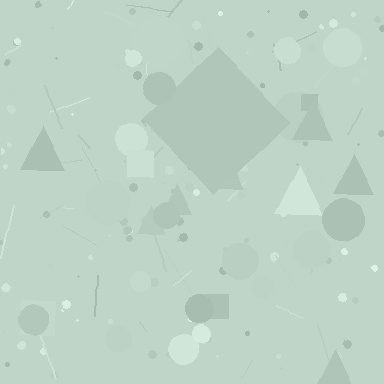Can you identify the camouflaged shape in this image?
The camouflaged shape is a diamond.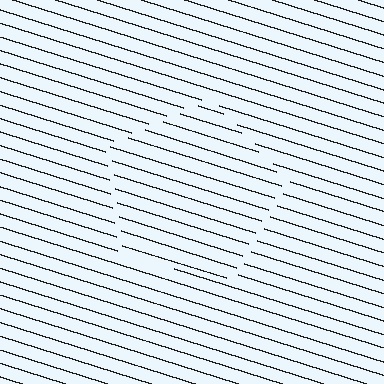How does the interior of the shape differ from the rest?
The interior of the shape contains the same grating, shifted by half a period — the contour is defined by the phase discontinuity where line-ends from the inner and outer gratings abut.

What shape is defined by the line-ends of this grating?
An illusory pentagon. The interior of the shape contains the same grating, shifted by half a period — the contour is defined by the phase discontinuity where line-ends from the inner and outer gratings abut.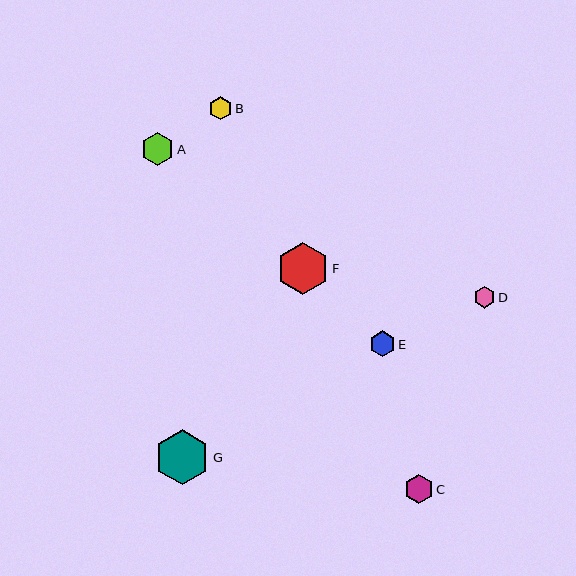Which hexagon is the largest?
Hexagon G is the largest with a size of approximately 55 pixels.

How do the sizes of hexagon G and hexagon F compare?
Hexagon G and hexagon F are approximately the same size.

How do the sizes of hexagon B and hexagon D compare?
Hexagon B and hexagon D are approximately the same size.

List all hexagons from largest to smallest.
From largest to smallest: G, F, A, C, E, B, D.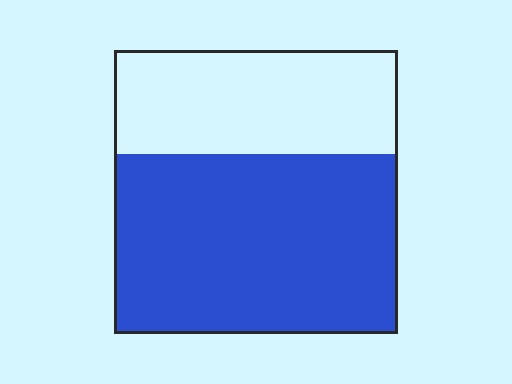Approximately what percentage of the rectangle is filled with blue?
Approximately 65%.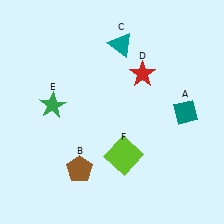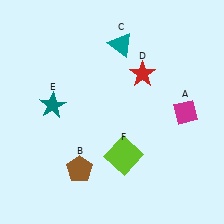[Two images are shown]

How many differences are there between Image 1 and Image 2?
There are 2 differences between the two images.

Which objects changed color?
A changed from teal to magenta. E changed from green to teal.